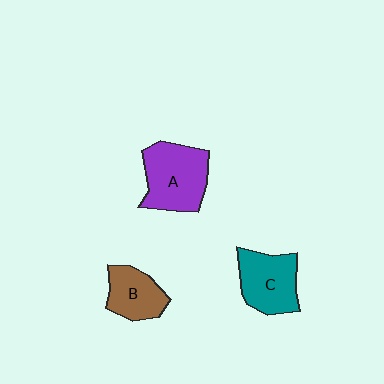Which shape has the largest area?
Shape A (purple).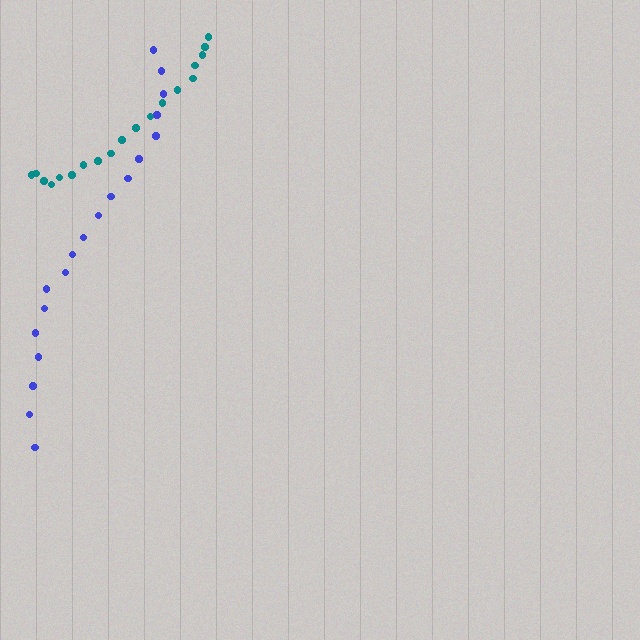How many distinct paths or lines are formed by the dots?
There are 2 distinct paths.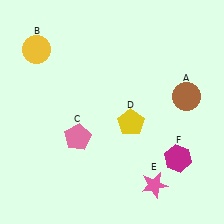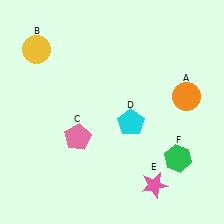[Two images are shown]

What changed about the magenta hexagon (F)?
In Image 1, F is magenta. In Image 2, it changed to green.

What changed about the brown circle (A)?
In Image 1, A is brown. In Image 2, it changed to orange.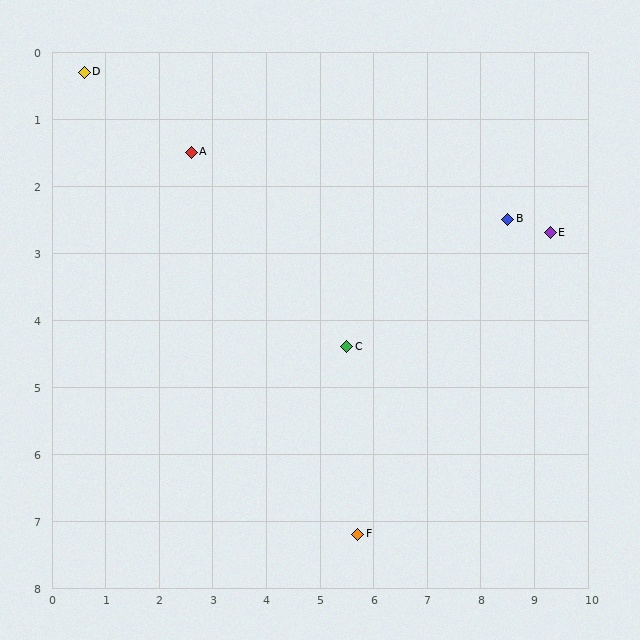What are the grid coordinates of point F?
Point F is at approximately (5.7, 7.2).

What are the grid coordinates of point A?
Point A is at approximately (2.6, 1.5).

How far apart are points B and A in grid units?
Points B and A are about 6.0 grid units apart.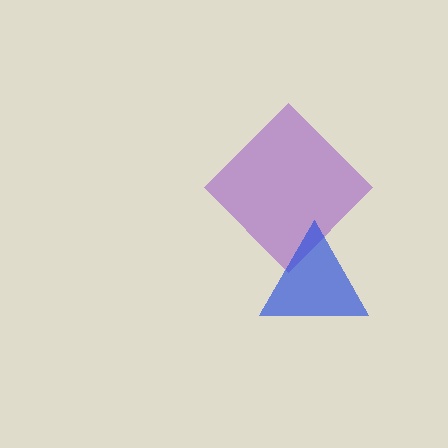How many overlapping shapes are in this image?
There are 2 overlapping shapes in the image.